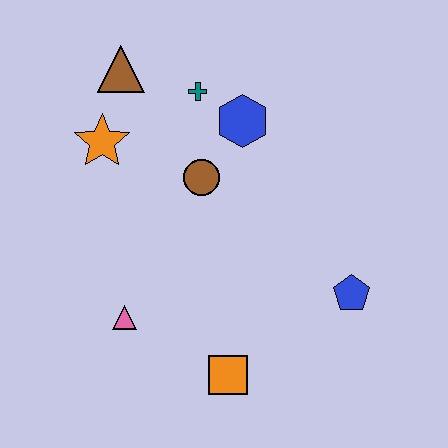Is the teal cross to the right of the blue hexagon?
No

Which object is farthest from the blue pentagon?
The brown triangle is farthest from the blue pentagon.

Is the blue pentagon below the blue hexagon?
Yes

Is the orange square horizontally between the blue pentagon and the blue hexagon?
No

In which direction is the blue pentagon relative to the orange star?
The blue pentagon is to the right of the orange star.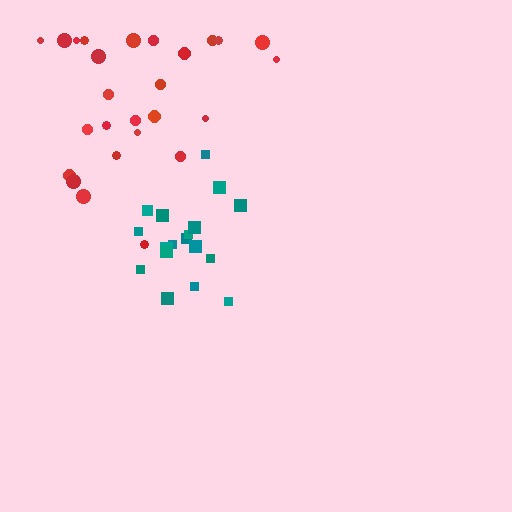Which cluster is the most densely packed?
Teal.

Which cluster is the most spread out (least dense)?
Red.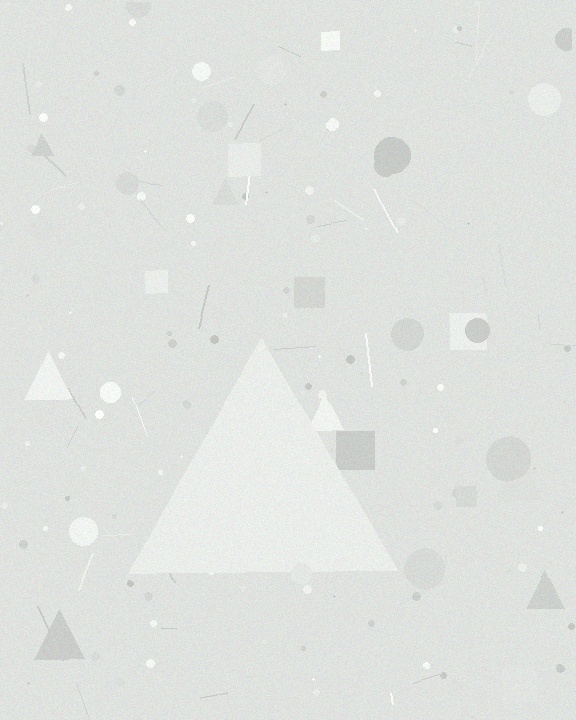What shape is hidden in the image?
A triangle is hidden in the image.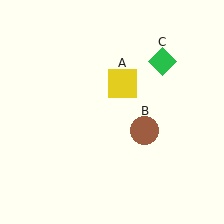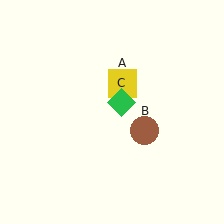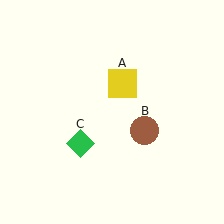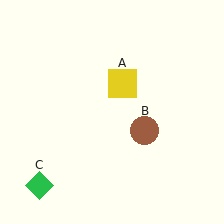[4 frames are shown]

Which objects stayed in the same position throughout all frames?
Yellow square (object A) and brown circle (object B) remained stationary.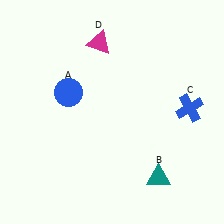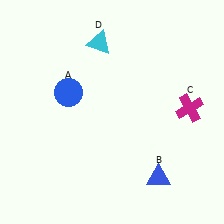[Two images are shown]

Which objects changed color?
B changed from teal to blue. C changed from blue to magenta. D changed from magenta to cyan.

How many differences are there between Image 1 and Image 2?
There are 3 differences between the two images.